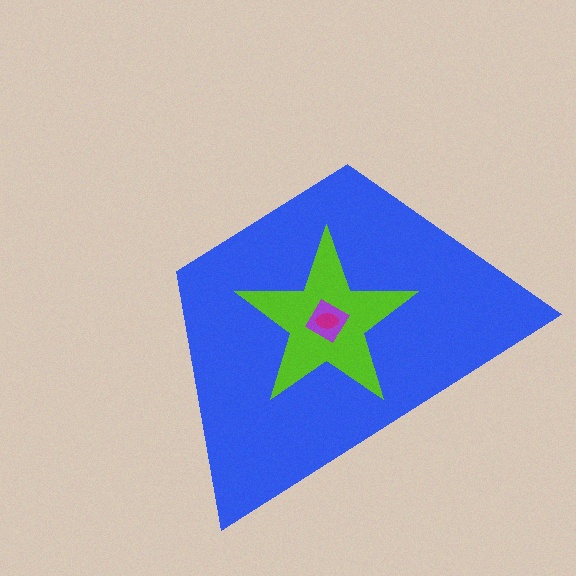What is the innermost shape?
The magenta ellipse.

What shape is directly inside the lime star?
The purple diamond.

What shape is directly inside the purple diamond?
The magenta ellipse.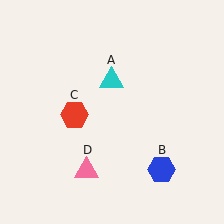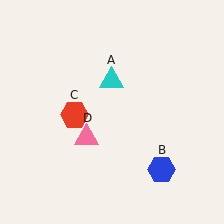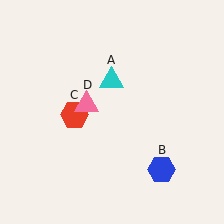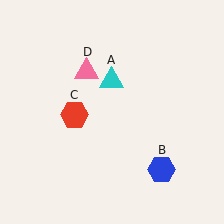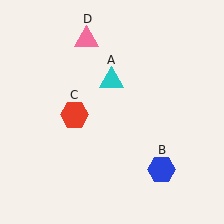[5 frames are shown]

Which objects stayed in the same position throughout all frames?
Cyan triangle (object A) and blue hexagon (object B) and red hexagon (object C) remained stationary.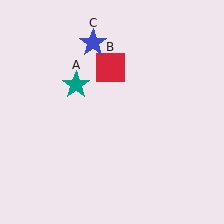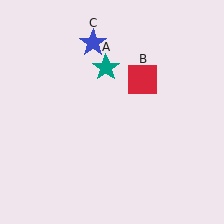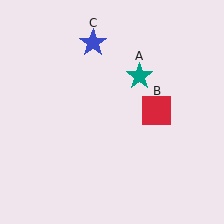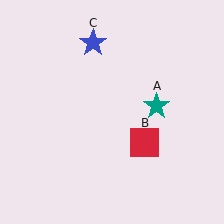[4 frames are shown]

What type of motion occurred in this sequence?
The teal star (object A), red square (object B) rotated clockwise around the center of the scene.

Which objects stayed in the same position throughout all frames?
Blue star (object C) remained stationary.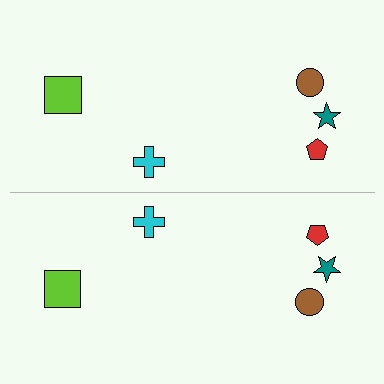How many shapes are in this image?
There are 10 shapes in this image.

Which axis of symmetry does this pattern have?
The pattern has a horizontal axis of symmetry running through the center of the image.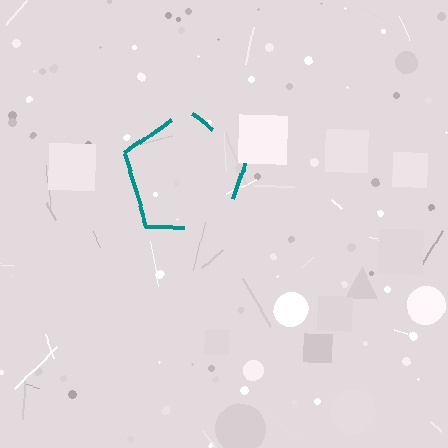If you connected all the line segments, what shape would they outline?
They would outline a pentagon.